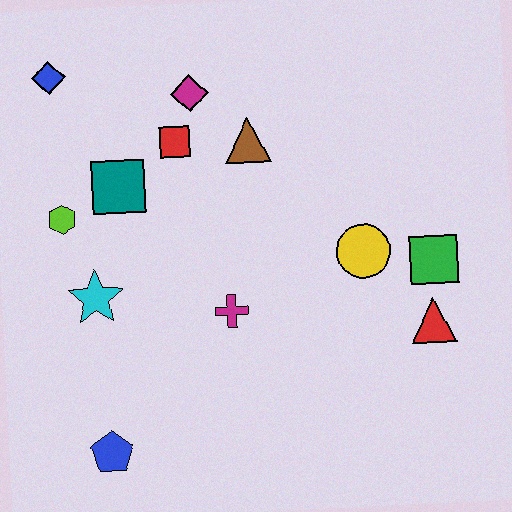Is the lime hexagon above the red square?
No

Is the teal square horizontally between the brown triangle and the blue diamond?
Yes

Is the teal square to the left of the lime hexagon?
No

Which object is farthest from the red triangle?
The blue diamond is farthest from the red triangle.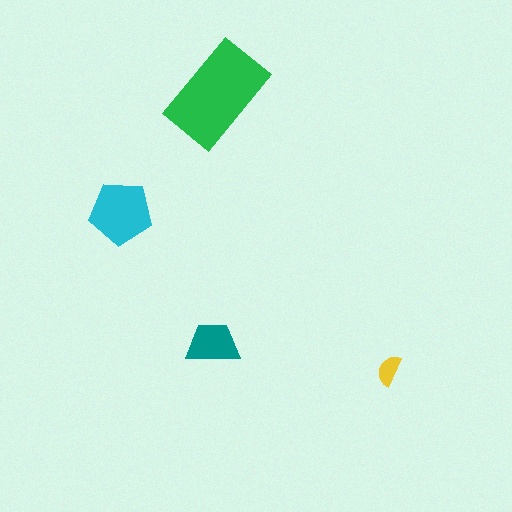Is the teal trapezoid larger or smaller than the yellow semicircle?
Larger.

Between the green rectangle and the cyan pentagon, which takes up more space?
The green rectangle.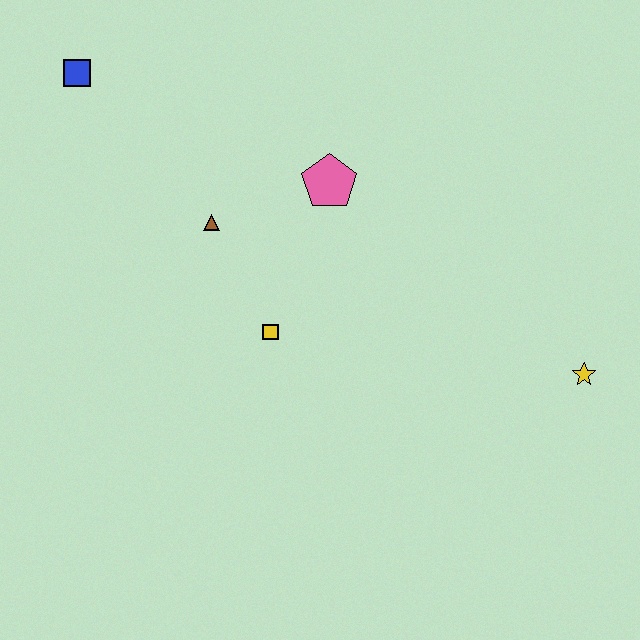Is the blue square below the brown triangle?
No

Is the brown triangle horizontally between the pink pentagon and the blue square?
Yes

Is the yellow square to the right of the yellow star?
No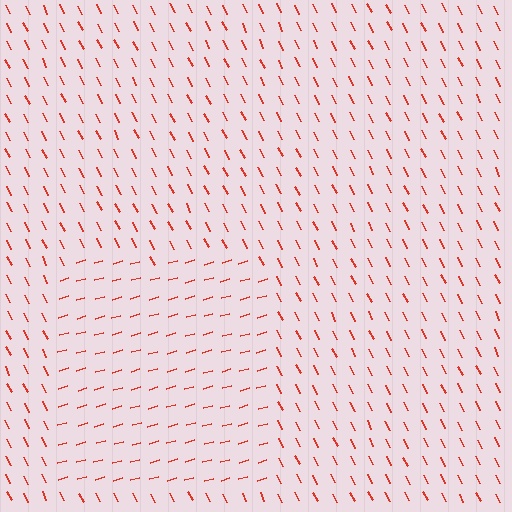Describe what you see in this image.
The image is filled with small red line segments. A rectangle region in the image has lines oriented differently from the surrounding lines, creating a visible texture boundary.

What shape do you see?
I see a rectangle.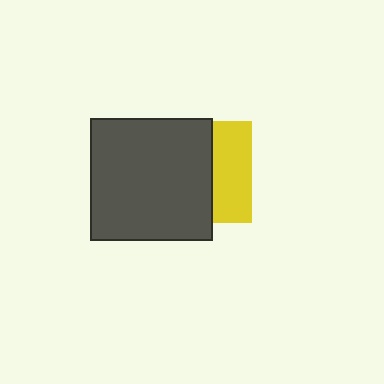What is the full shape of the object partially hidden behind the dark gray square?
The partially hidden object is a yellow square.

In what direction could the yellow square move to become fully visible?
The yellow square could move right. That would shift it out from behind the dark gray square entirely.